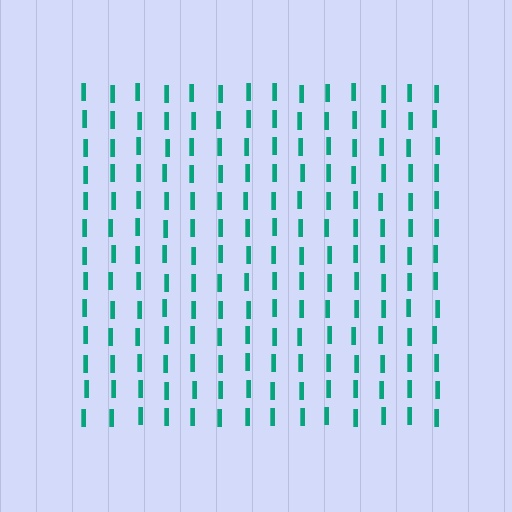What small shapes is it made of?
It is made of small letter I's.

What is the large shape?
The large shape is a square.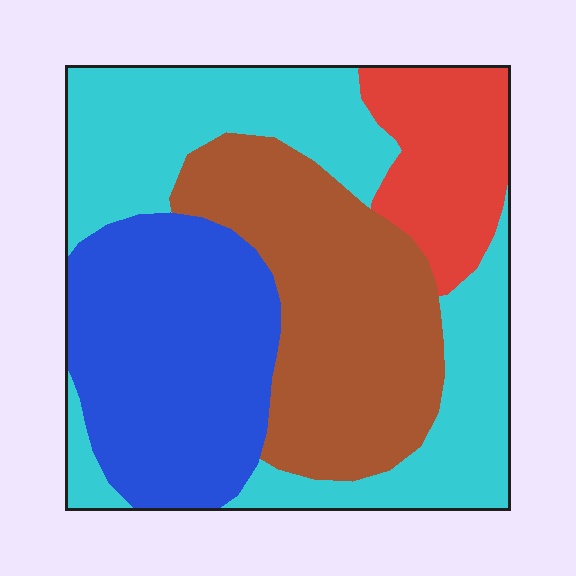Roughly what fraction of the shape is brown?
Brown takes up between a sixth and a third of the shape.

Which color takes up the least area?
Red, at roughly 10%.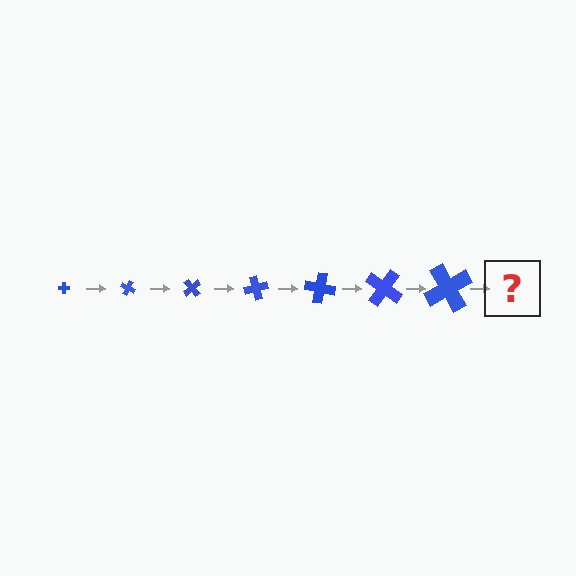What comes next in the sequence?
The next element should be a cross, larger than the previous one and rotated 175 degrees from the start.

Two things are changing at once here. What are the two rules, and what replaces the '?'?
The two rules are that the cross grows larger each step and it rotates 25 degrees each step. The '?' should be a cross, larger than the previous one and rotated 175 degrees from the start.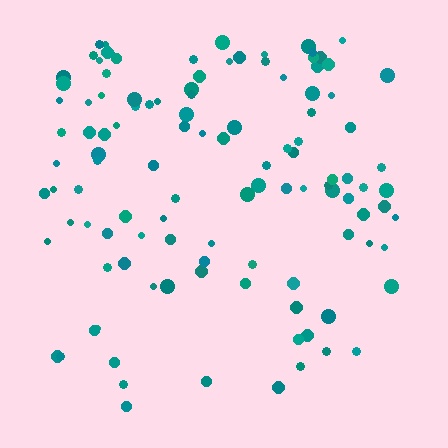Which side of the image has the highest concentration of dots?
The top.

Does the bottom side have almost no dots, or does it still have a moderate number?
Still a moderate number, just noticeably fewer than the top.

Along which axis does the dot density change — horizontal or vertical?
Vertical.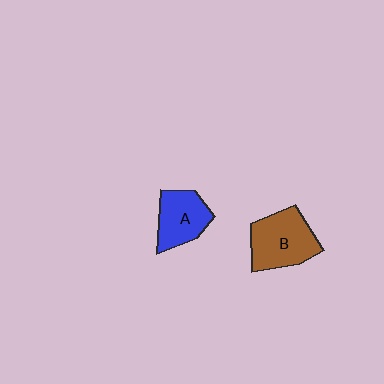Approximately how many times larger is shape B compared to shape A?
Approximately 1.3 times.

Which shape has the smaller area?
Shape A (blue).